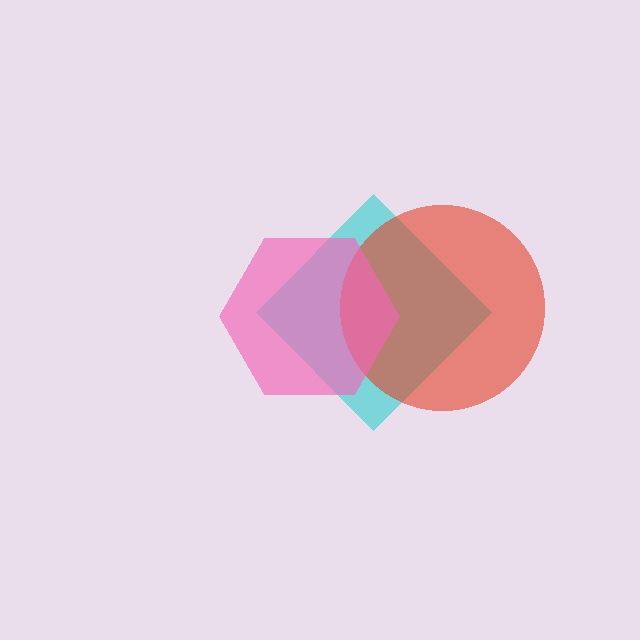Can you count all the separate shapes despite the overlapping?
Yes, there are 3 separate shapes.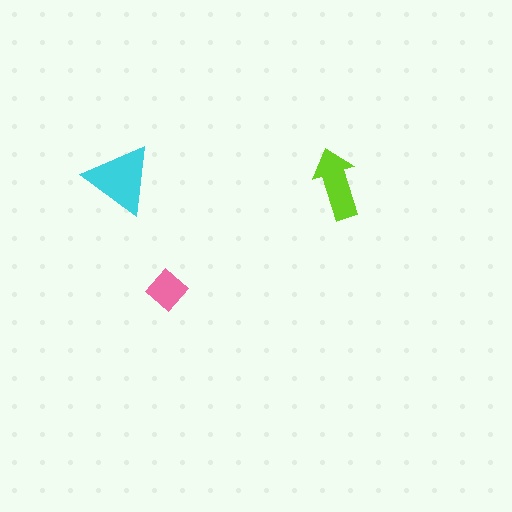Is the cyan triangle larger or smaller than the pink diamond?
Larger.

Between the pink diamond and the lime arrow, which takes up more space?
The lime arrow.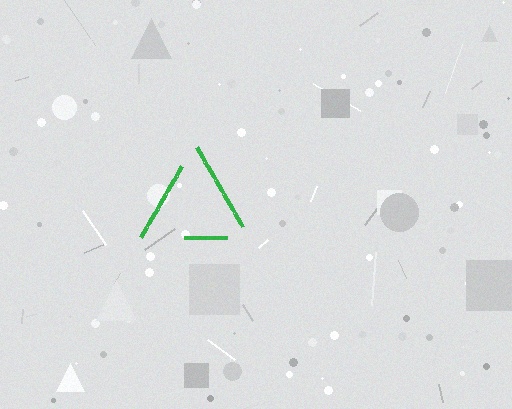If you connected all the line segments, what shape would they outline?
They would outline a triangle.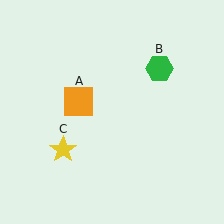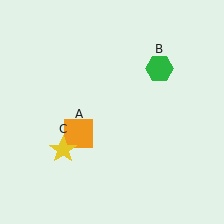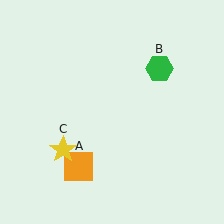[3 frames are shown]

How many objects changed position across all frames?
1 object changed position: orange square (object A).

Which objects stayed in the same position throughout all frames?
Green hexagon (object B) and yellow star (object C) remained stationary.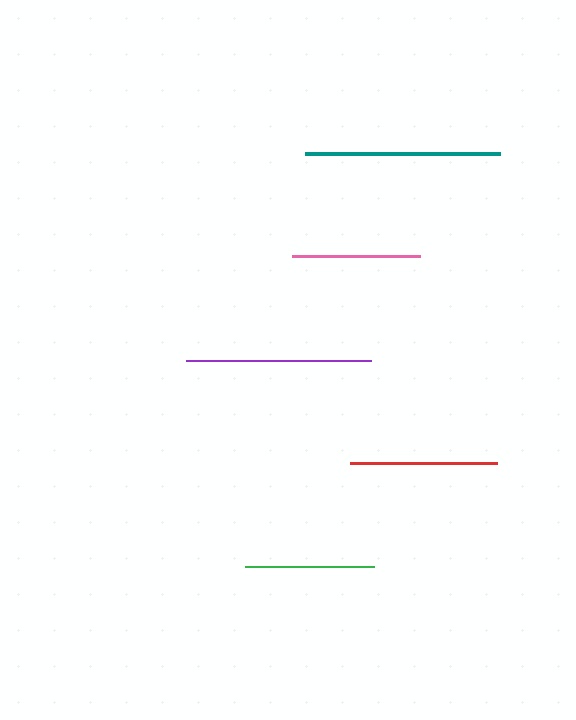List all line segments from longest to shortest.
From longest to shortest: teal, purple, red, green, pink.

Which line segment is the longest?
The teal line is the longest at approximately 195 pixels.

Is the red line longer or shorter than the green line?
The red line is longer than the green line.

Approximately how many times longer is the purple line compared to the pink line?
The purple line is approximately 1.5 times the length of the pink line.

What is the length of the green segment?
The green segment is approximately 130 pixels long.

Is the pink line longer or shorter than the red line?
The red line is longer than the pink line.